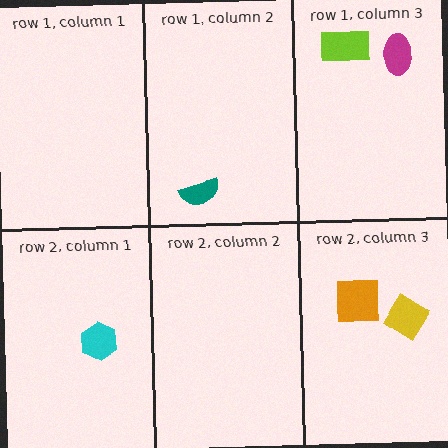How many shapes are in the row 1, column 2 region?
1.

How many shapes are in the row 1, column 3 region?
2.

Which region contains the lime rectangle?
The row 1, column 3 region.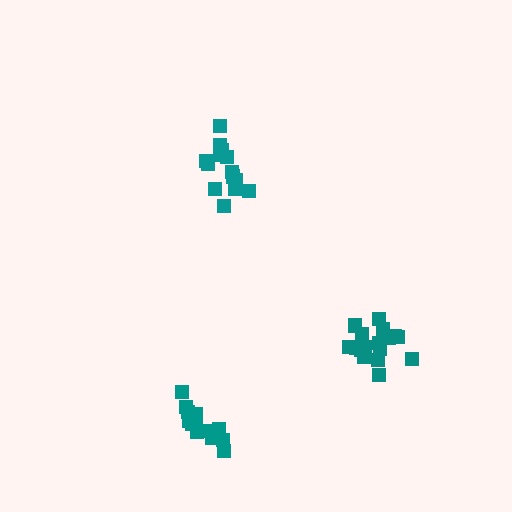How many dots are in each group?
Group 1: 15 dots, Group 2: 13 dots, Group 3: 18 dots (46 total).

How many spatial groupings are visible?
There are 3 spatial groupings.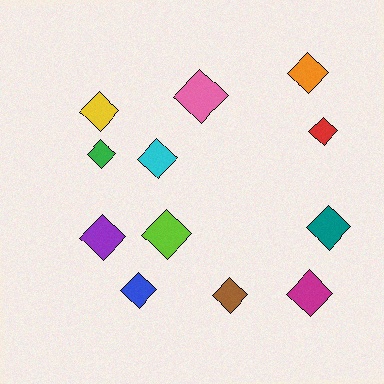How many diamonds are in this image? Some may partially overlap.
There are 12 diamonds.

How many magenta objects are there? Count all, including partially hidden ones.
There is 1 magenta object.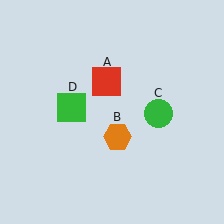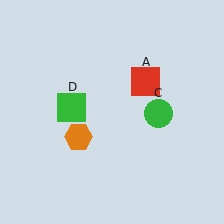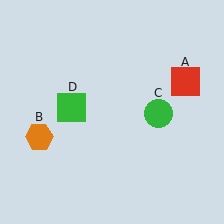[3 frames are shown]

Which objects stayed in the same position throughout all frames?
Green circle (object C) and green square (object D) remained stationary.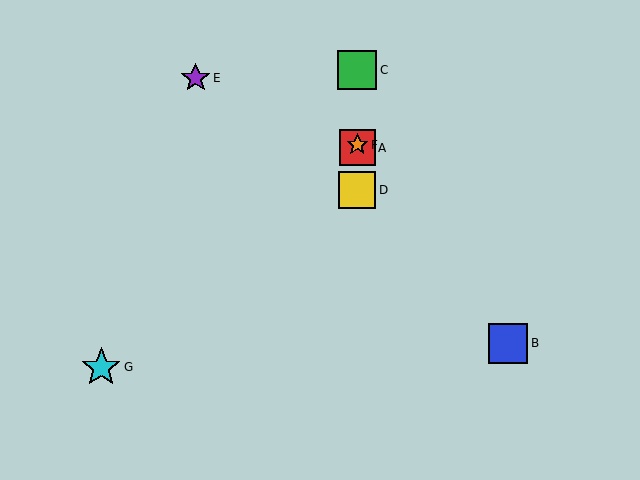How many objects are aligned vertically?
4 objects (A, C, D, F) are aligned vertically.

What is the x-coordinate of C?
Object C is at x≈357.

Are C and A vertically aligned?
Yes, both are at x≈357.